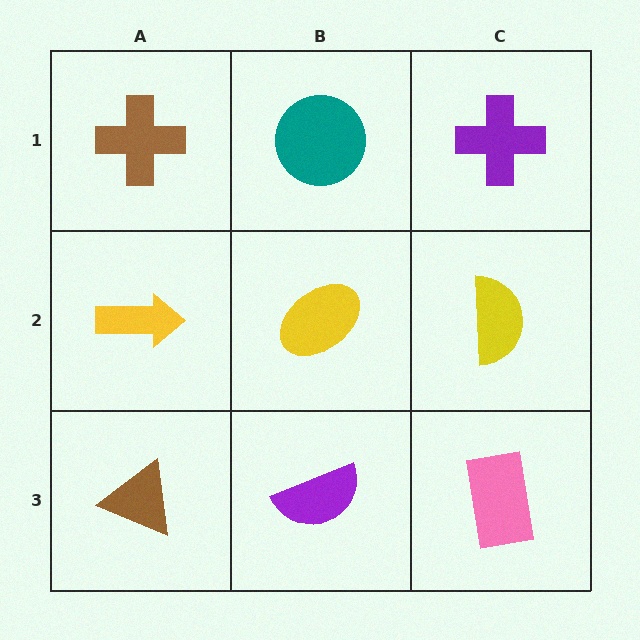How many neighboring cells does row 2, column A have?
3.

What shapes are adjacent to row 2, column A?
A brown cross (row 1, column A), a brown triangle (row 3, column A), a yellow ellipse (row 2, column B).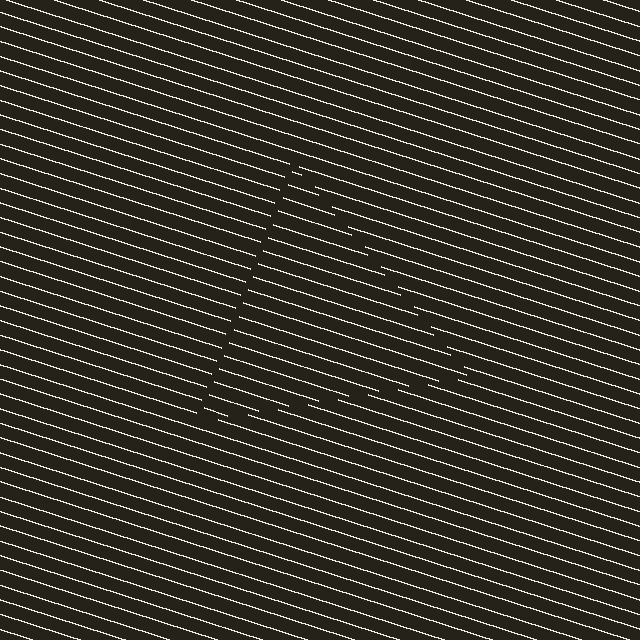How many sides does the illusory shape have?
3 sides — the line-ends trace a triangle.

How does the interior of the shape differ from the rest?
The interior of the shape contains the same grating, shifted by half a period — the contour is defined by the phase discontinuity where line-ends from the inner and outer gratings abut.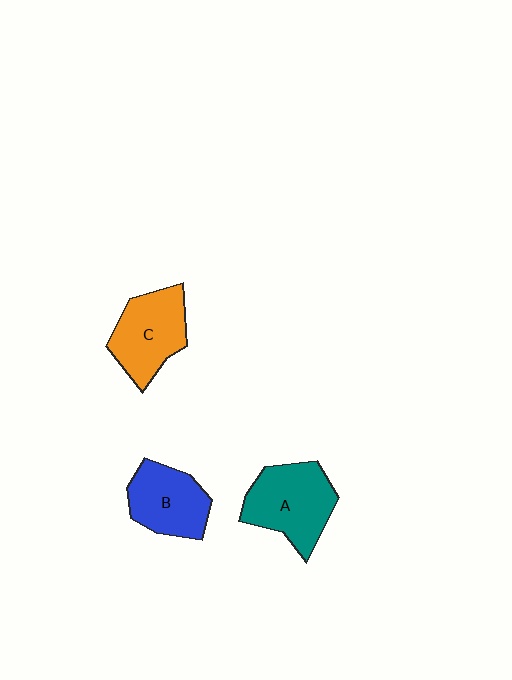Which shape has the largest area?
Shape A (teal).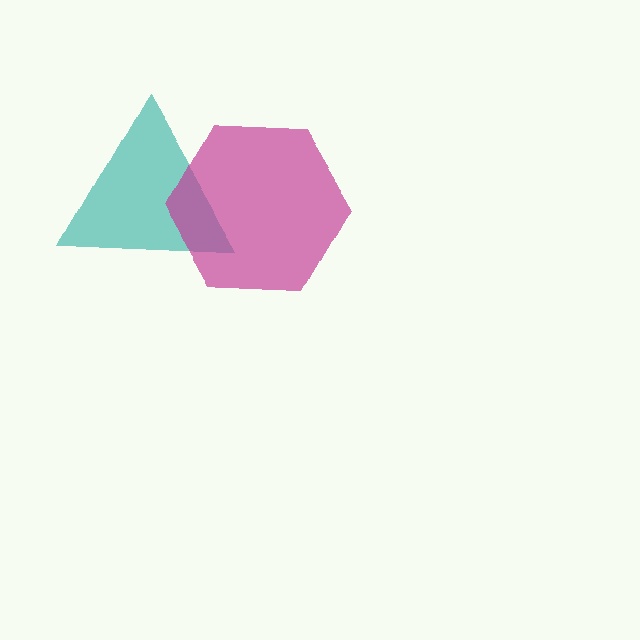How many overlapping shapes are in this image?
There are 2 overlapping shapes in the image.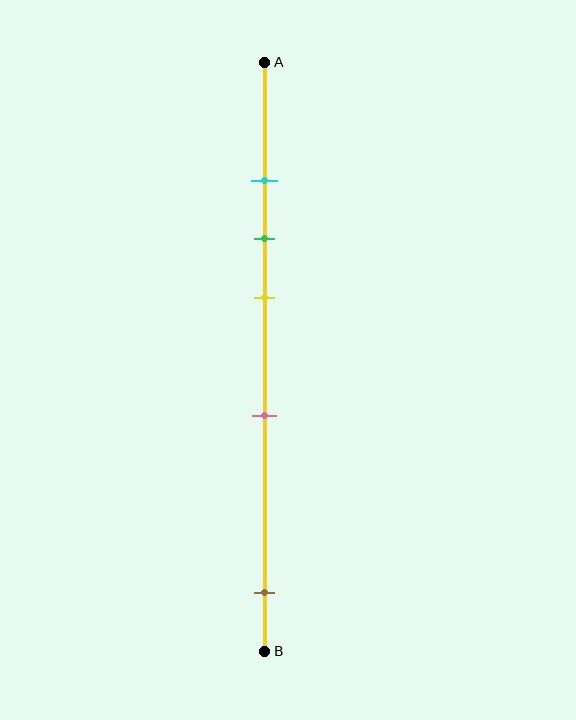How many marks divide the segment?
There are 5 marks dividing the segment.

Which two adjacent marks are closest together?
The cyan and green marks are the closest adjacent pair.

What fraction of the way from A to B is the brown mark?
The brown mark is approximately 90% (0.9) of the way from A to B.